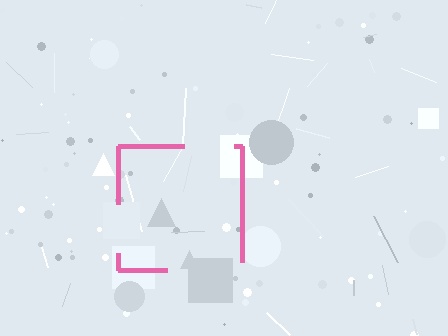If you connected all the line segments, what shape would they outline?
They would outline a square.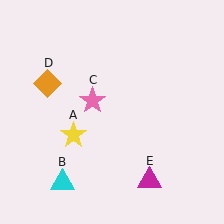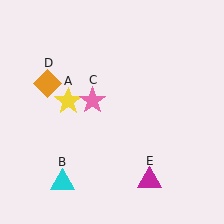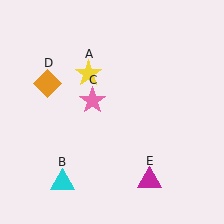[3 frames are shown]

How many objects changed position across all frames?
1 object changed position: yellow star (object A).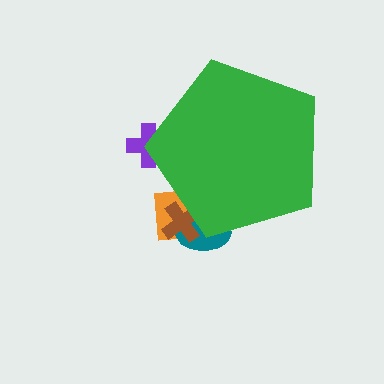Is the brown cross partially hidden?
Yes, the brown cross is partially hidden behind the green pentagon.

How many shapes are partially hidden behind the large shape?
4 shapes are partially hidden.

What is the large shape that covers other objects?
A green pentagon.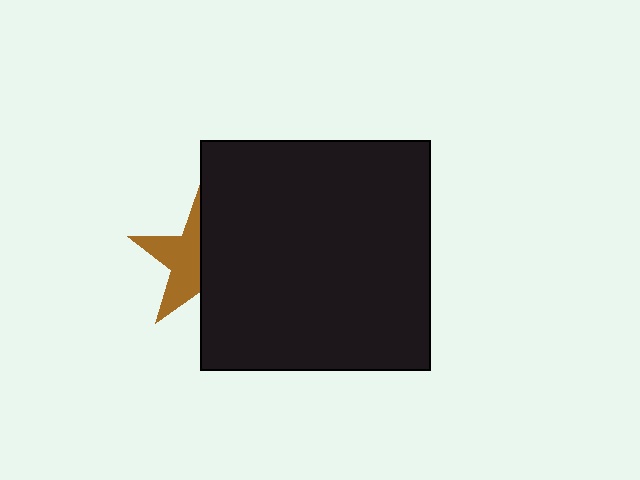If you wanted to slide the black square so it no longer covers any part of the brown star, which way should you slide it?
Slide it right — that is the most direct way to separate the two shapes.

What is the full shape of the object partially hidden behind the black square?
The partially hidden object is a brown star.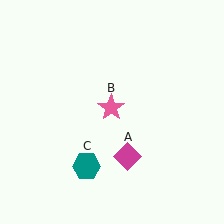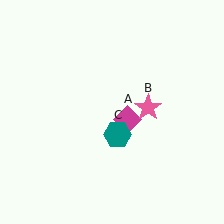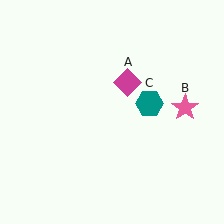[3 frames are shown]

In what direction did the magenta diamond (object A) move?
The magenta diamond (object A) moved up.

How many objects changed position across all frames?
3 objects changed position: magenta diamond (object A), pink star (object B), teal hexagon (object C).